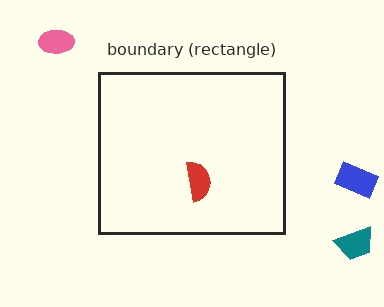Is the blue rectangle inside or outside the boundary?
Outside.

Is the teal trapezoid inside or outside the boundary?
Outside.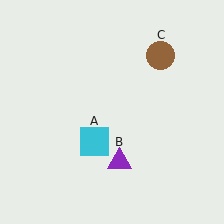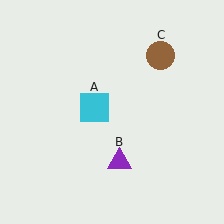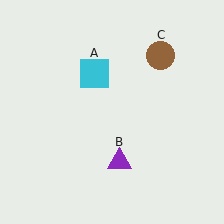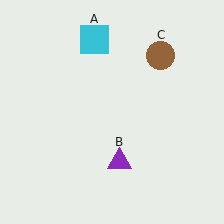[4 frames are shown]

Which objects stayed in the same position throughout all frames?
Purple triangle (object B) and brown circle (object C) remained stationary.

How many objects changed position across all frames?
1 object changed position: cyan square (object A).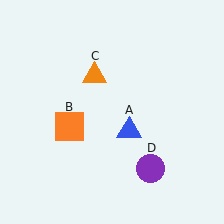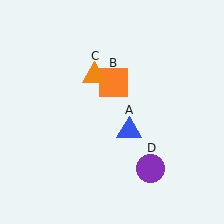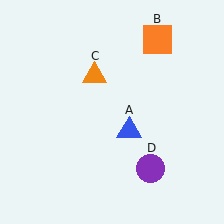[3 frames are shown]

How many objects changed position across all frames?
1 object changed position: orange square (object B).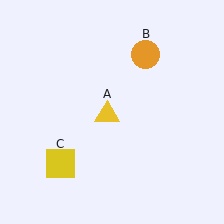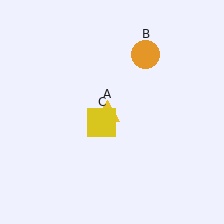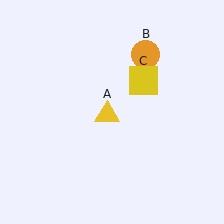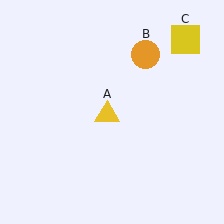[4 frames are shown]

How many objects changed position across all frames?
1 object changed position: yellow square (object C).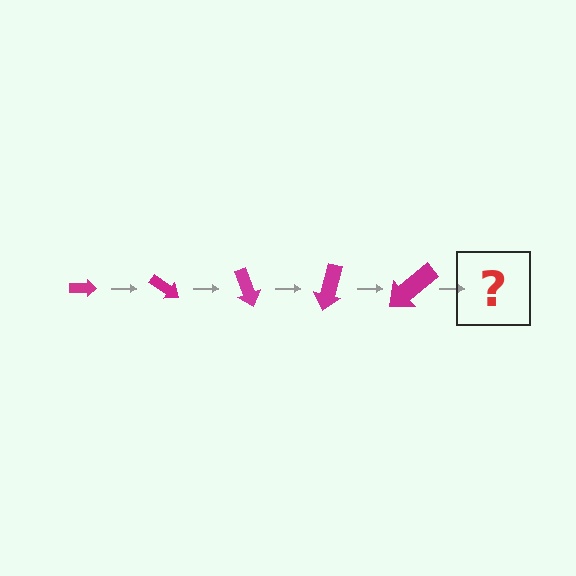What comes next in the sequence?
The next element should be an arrow, larger than the previous one and rotated 175 degrees from the start.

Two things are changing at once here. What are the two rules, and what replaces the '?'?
The two rules are that the arrow grows larger each step and it rotates 35 degrees each step. The '?' should be an arrow, larger than the previous one and rotated 175 degrees from the start.